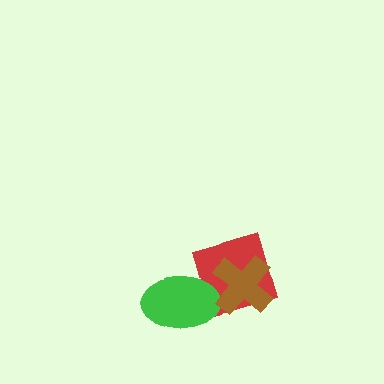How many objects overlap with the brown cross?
1 object overlaps with the brown cross.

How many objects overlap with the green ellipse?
1 object overlaps with the green ellipse.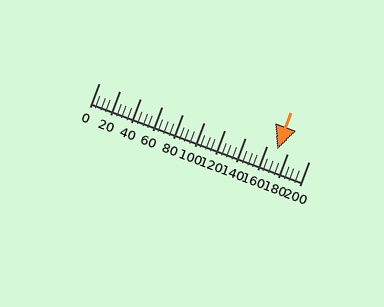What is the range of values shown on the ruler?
The ruler shows values from 0 to 200.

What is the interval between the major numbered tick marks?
The major tick marks are spaced 20 units apart.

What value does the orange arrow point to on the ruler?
The orange arrow points to approximately 170.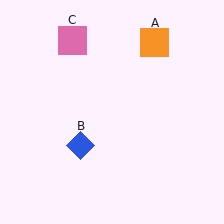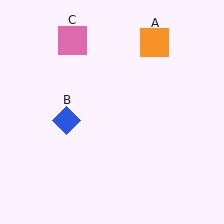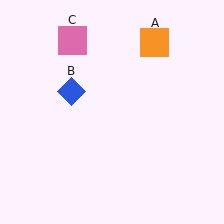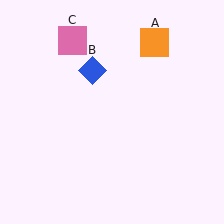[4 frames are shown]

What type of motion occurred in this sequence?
The blue diamond (object B) rotated clockwise around the center of the scene.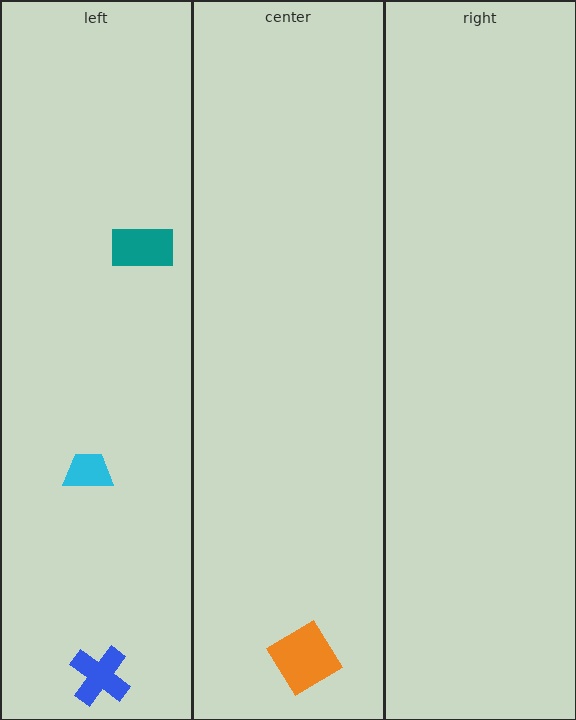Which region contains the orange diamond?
The center region.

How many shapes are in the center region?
1.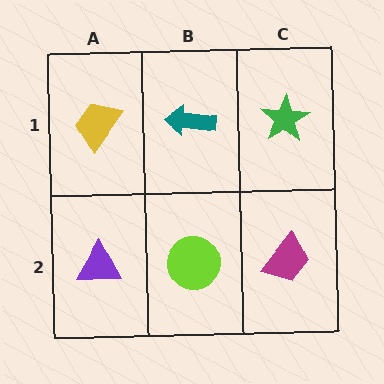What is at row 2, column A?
A purple triangle.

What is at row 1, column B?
A teal arrow.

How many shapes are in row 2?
3 shapes.